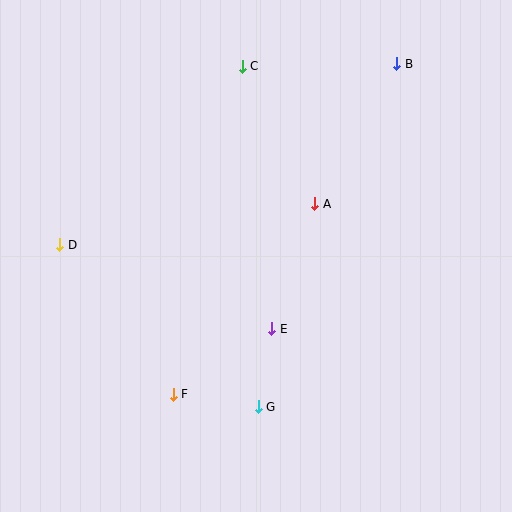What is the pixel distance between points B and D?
The distance between B and D is 383 pixels.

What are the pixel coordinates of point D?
Point D is at (60, 245).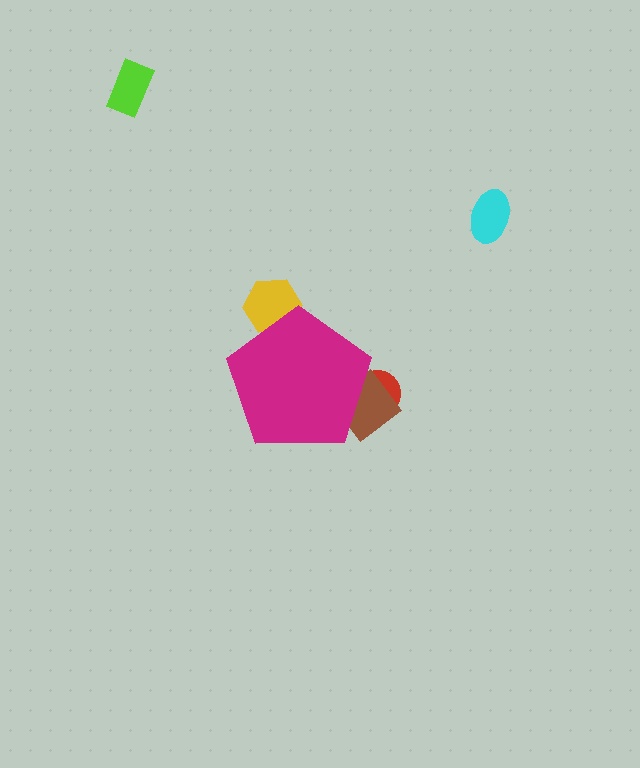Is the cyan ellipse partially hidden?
No, the cyan ellipse is fully visible.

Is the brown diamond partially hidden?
Yes, the brown diamond is partially hidden behind the magenta pentagon.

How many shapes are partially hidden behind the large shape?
3 shapes are partially hidden.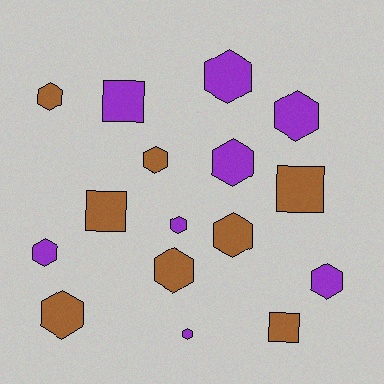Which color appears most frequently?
Brown, with 8 objects.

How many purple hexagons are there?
There are 7 purple hexagons.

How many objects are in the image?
There are 16 objects.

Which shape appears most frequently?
Hexagon, with 12 objects.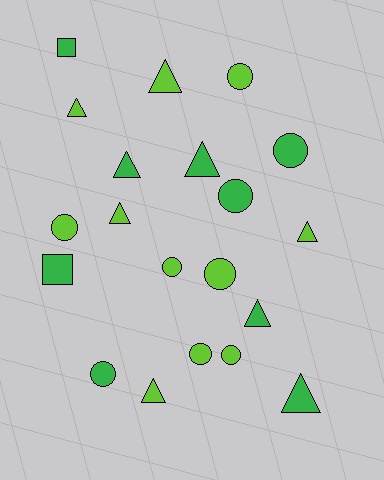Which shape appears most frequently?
Triangle, with 9 objects.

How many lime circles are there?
There are 6 lime circles.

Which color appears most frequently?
Lime, with 11 objects.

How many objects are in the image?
There are 20 objects.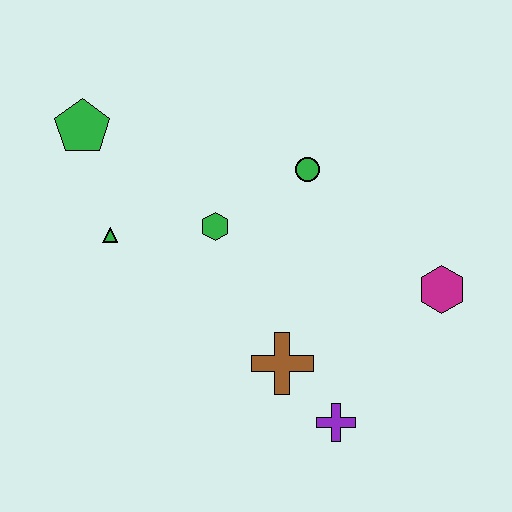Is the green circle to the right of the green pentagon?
Yes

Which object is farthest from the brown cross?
The green pentagon is farthest from the brown cross.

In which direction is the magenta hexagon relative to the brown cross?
The magenta hexagon is to the right of the brown cross.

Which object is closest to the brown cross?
The purple cross is closest to the brown cross.